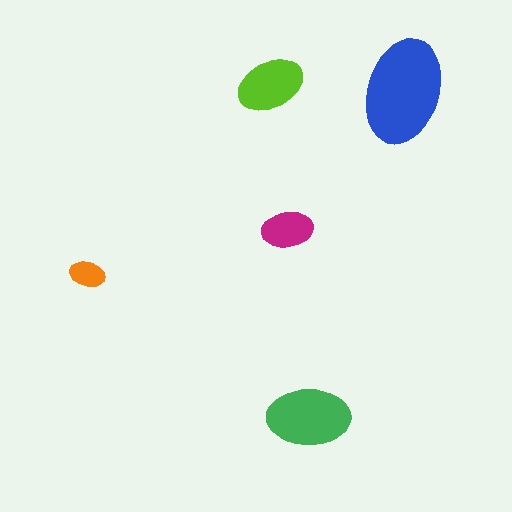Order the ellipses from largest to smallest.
the blue one, the green one, the lime one, the magenta one, the orange one.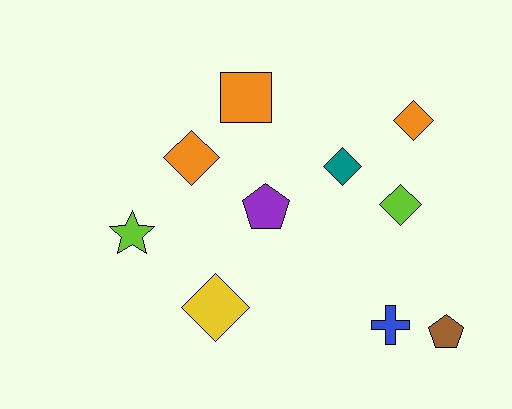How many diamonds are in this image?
There are 5 diamonds.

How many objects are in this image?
There are 10 objects.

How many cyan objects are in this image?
There are no cyan objects.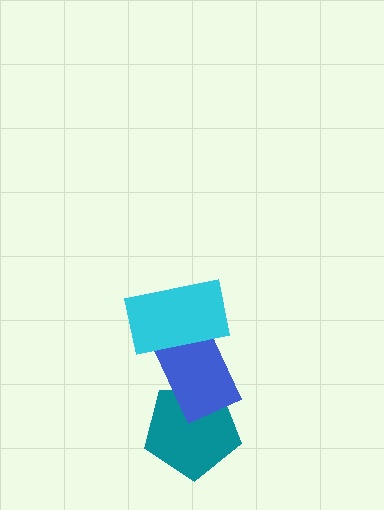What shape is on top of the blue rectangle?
The cyan rectangle is on top of the blue rectangle.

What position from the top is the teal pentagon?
The teal pentagon is 3rd from the top.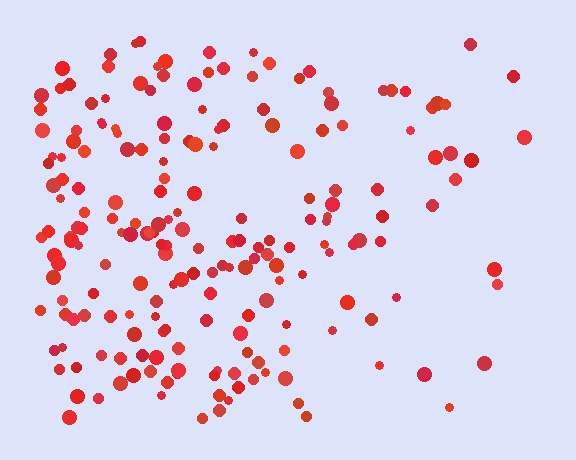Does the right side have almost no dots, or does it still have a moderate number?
Still a moderate number, just noticeably fewer than the left.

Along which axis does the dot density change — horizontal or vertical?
Horizontal.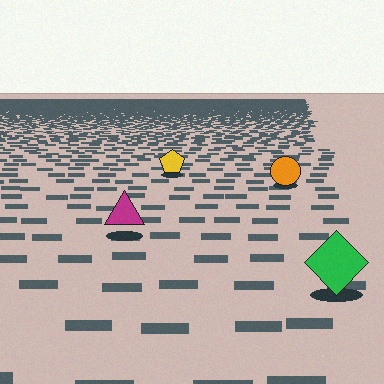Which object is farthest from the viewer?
The yellow pentagon is farthest from the viewer. It appears smaller and the ground texture around it is denser.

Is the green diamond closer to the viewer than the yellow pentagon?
Yes. The green diamond is closer — you can tell from the texture gradient: the ground texture is coarser near it.